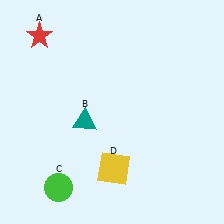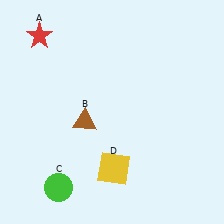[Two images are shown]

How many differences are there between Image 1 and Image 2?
There is 1 difference between the two images.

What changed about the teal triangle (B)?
In Image 1, B is teal. In Image 2, it changed to brown.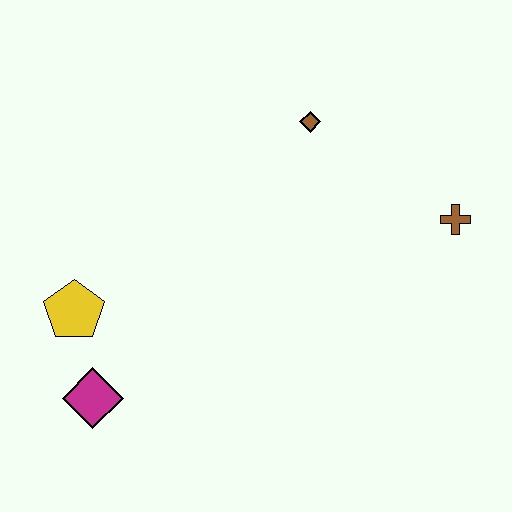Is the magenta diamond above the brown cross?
No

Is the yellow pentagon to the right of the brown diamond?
No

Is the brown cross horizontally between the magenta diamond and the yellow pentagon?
No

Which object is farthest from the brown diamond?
The magenta diamond is farthest from the brown diamond.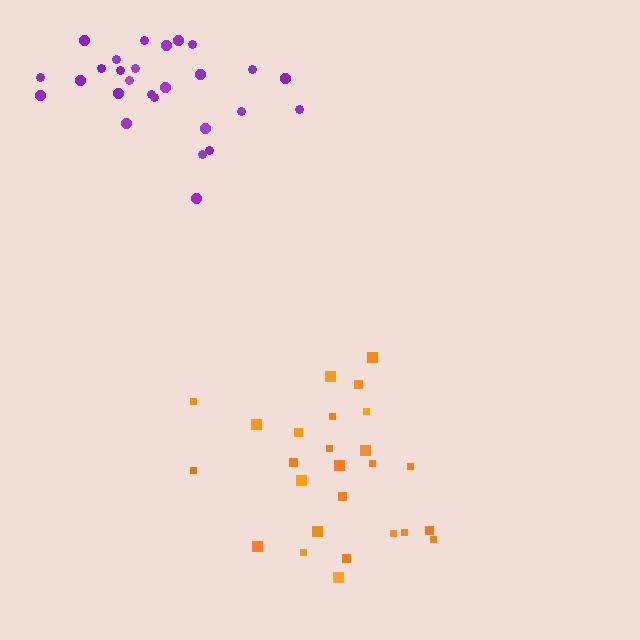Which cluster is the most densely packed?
Purple.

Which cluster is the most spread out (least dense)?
Orange.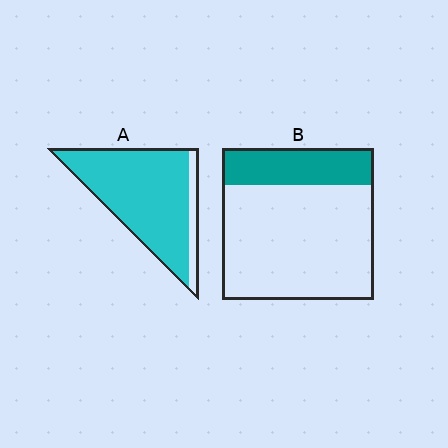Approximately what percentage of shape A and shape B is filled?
A is approximately 85% and B is approximately 25%.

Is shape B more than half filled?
No.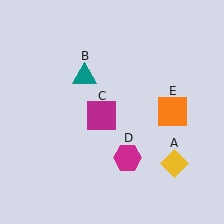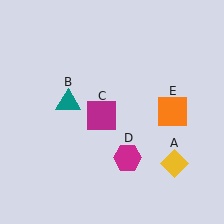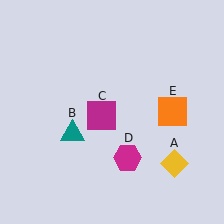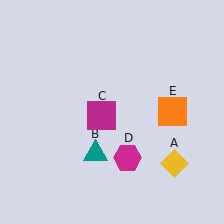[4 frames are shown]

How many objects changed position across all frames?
1 object changed position: teal triangle (object B).